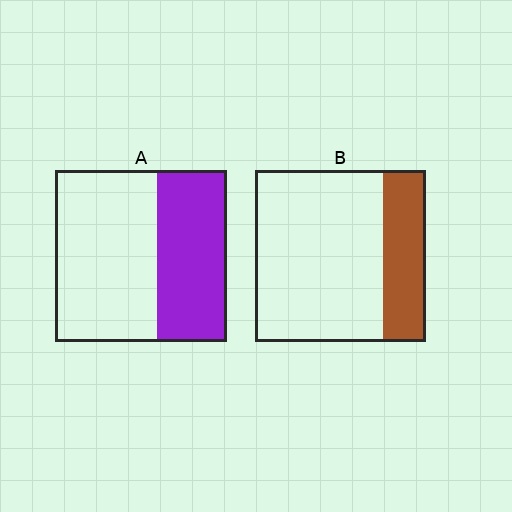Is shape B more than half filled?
No.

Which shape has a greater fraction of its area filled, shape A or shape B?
Shape A.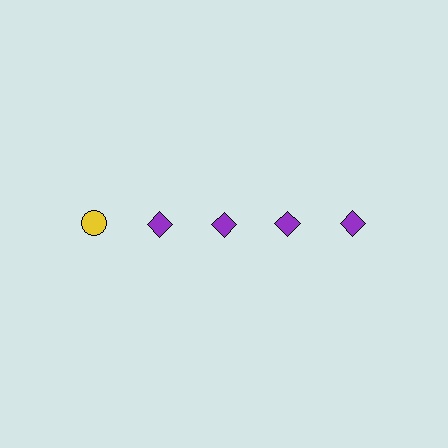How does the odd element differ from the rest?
It differs in both color (yellow instead of purple) and shape (circle instead of diamond).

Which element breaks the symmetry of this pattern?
The yellow circle in the top row, leftmost column breaks the symmetry. All other shapes are purple diamonds.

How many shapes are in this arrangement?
There are 5 shapes arranged in a grid pattern.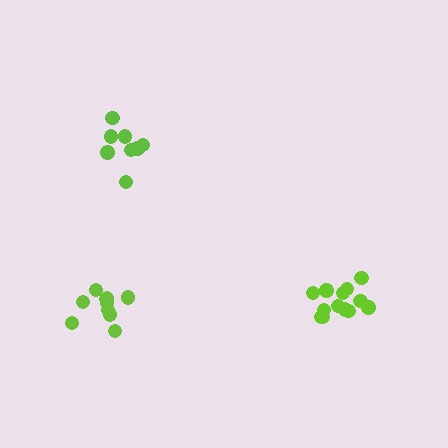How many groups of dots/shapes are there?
There are 3 groups.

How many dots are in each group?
Group 1: 10 dots, Group 2: 13 dots, Group 3: 8 dots (31 total).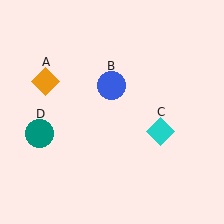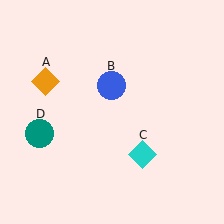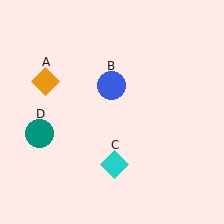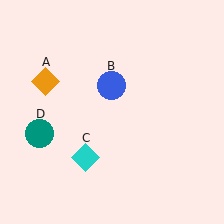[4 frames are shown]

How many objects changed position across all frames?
1 object changed position: cyan diamond (object C).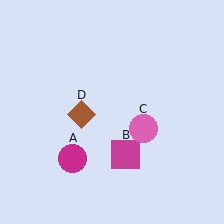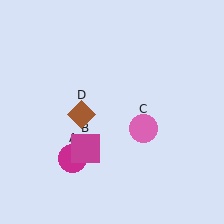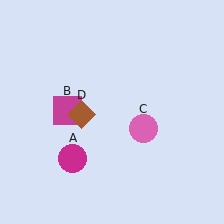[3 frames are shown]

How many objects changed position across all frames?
1 object changed position: magenta square (object B).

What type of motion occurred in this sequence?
The magenta square (object B) rotated clockwise around the center of the scene.